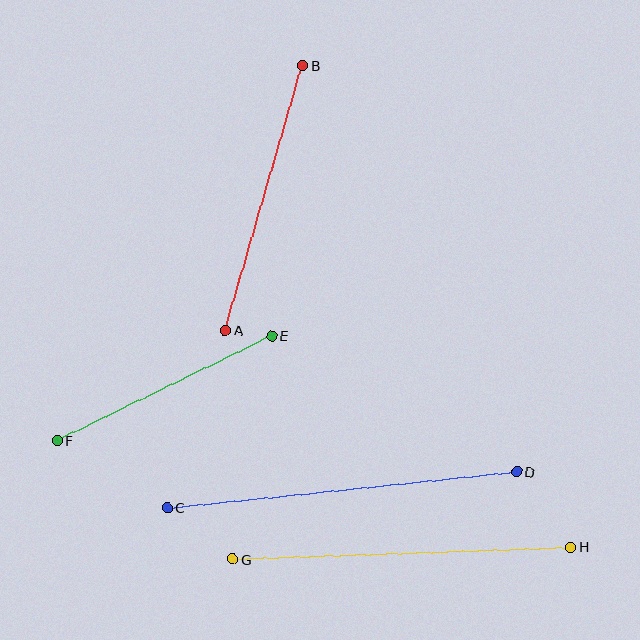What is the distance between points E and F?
The distance is approximately 239 pixels.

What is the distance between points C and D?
The distance is approximately 351 pixels.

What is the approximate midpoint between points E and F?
The midpoint is at approximately (165, 388) pixels.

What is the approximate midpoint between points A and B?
The midpoint is at approximately (264, 198) pixels.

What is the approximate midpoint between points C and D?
The midpoint is at approximately (342, 490) pixels.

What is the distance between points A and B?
The distance is approximately 276 pixels.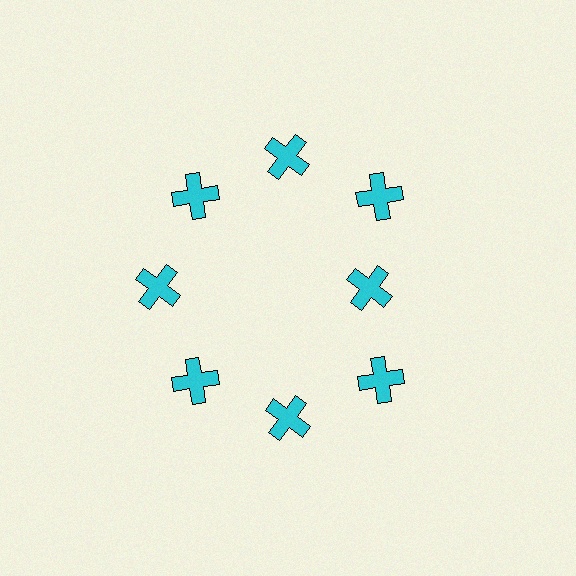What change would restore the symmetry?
The symmetry would be restored by moving it outward, back onto the ring so that all 8 crosses sit at equal angles and equal distance from the center.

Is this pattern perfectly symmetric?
No. The 8 cyan crosses are arranged in a ring, but one element near the 3 o'clock position is pulled inward toward the center, breaking the 8-fold rotational symmetry.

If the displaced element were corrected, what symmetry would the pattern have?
It would have 8-fold rotational symmetry — the pattern would map onto itself every 45 degrees.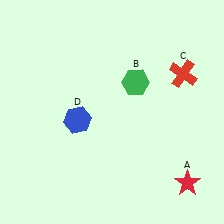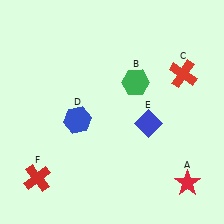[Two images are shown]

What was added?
A blue diamond (E), a red cross (F) were added in Image 2.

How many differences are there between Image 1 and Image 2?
There are 2 differences between the two images.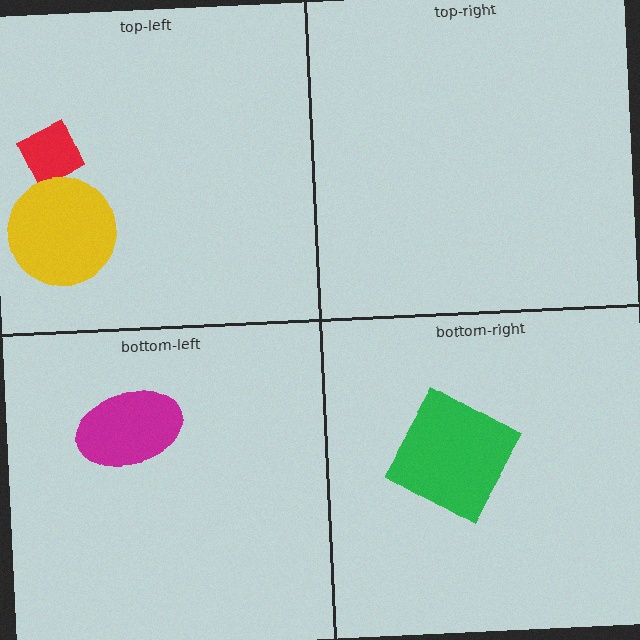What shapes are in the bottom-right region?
The green square.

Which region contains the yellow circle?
The top-left region.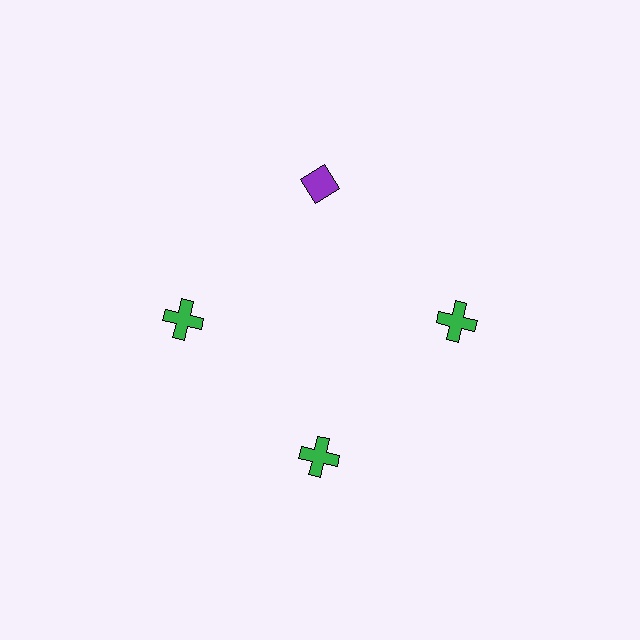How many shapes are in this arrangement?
There are 4 shapes arranged in a ring pattern.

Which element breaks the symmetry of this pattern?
The purple diamond at roughly the 12 o'clock position breaks the symmetry. All other shapes are green crosses.